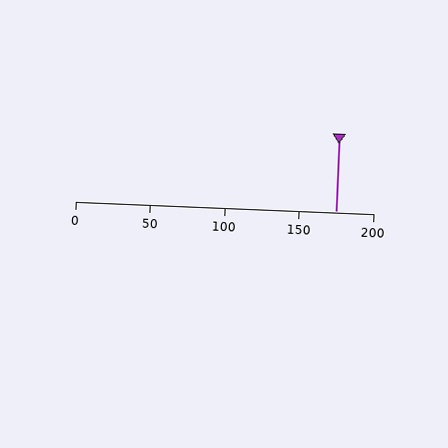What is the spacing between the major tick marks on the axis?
The major ticks are spaced 50 apart.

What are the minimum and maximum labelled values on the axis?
The axis runs from 0 to 200.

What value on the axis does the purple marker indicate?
The marker indicates approximately 175.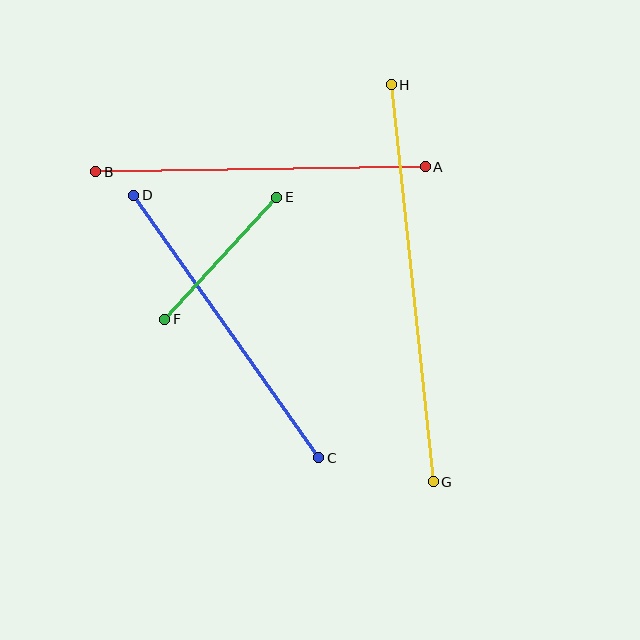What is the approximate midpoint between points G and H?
The midpoint is at approximately (412, 283) pixels.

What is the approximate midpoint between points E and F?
The midpoint is at approximately (221, 258) pixels.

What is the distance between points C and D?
The distance is approximately 321 pixels.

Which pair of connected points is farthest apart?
Points G and H are farthest apart.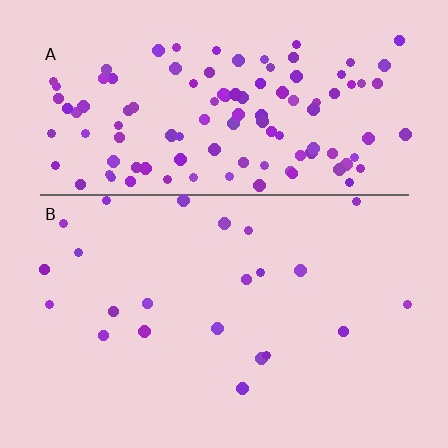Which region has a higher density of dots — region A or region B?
A (the top).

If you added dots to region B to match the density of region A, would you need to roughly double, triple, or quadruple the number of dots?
Approximately quadruple.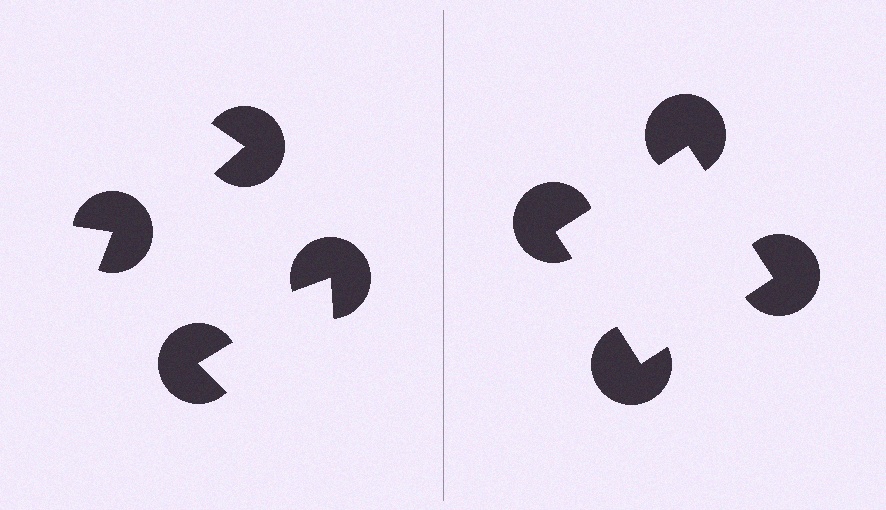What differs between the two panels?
The pac-man discs are positioned identically on both sides; only the wedge orientations differ. On the right they align to a square; on the left they are misaligned.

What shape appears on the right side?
An illusory square.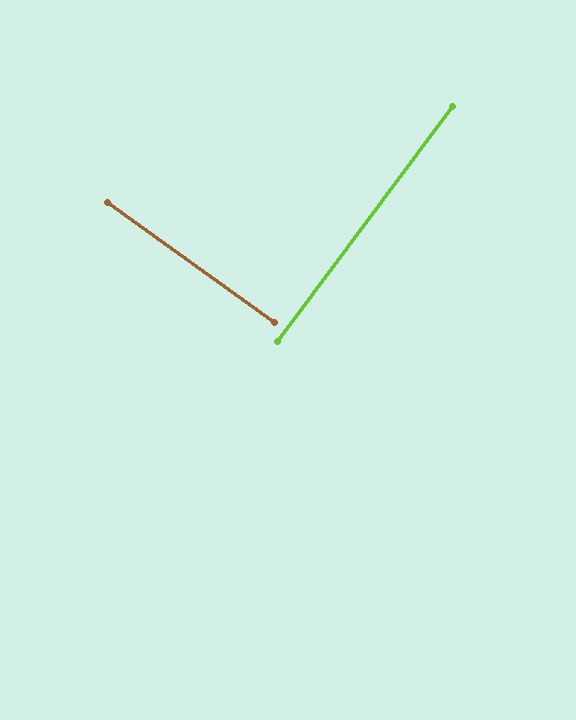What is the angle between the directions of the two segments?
Approximately 89 degrees.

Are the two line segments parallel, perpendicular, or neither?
Perpendicular — they meet at approximately 89°.